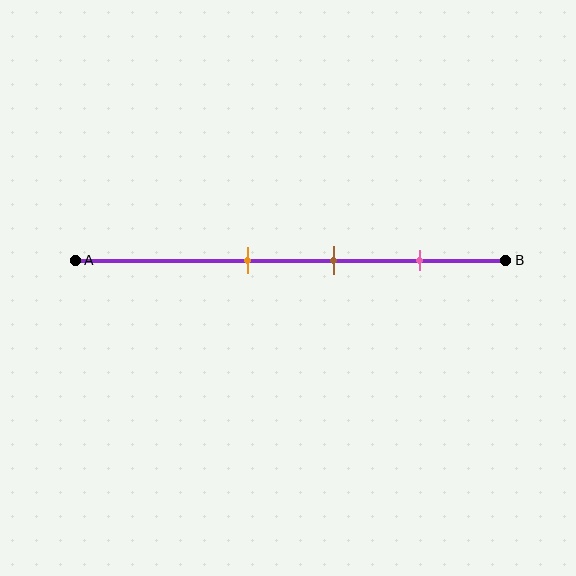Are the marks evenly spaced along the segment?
Yes, the marks are approximately evenly spaced.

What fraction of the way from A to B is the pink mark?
The pink mark is approximately 80% (0.8) of the way from A to B.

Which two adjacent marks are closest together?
The orange and brown marks are the closest adjacent pair.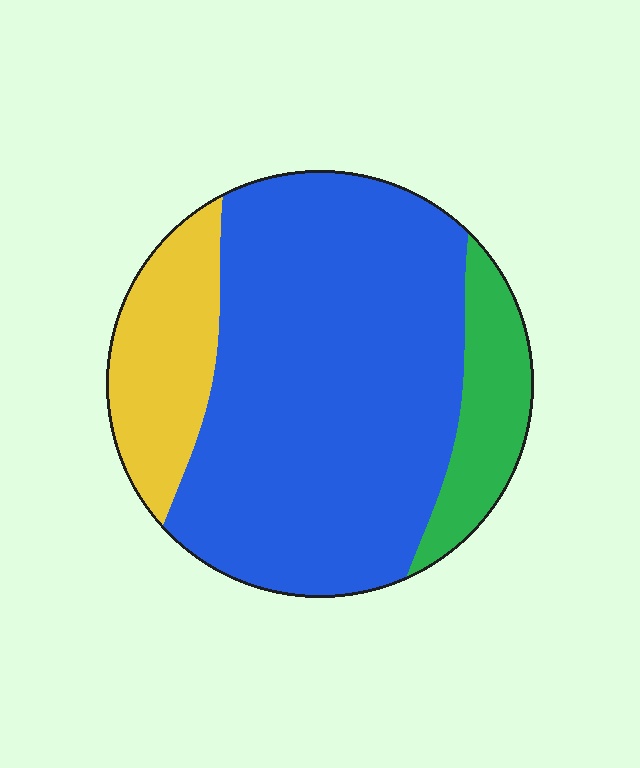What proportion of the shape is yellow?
Yellow takes up between a sixth and a third of the shape.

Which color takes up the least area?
Green, at roughly 15%.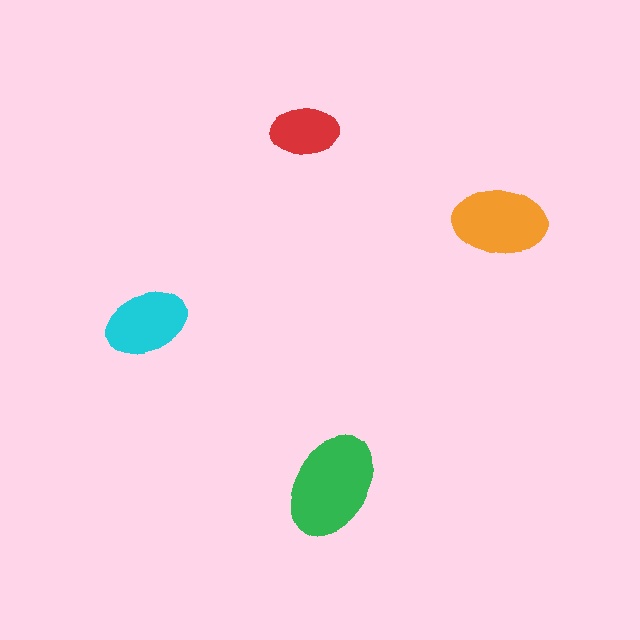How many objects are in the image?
There are 4 objects in the image.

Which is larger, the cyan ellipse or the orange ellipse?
The orange one.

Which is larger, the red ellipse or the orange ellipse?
The orange one.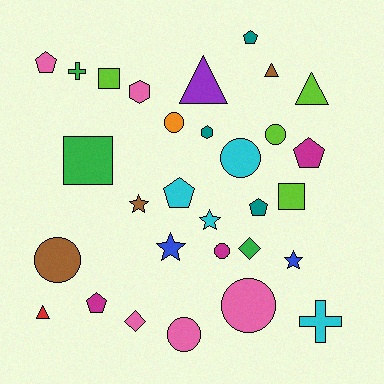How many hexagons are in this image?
There are 2 hexagons.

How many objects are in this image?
There are 30 objects.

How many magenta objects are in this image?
There are 3 magenta objects.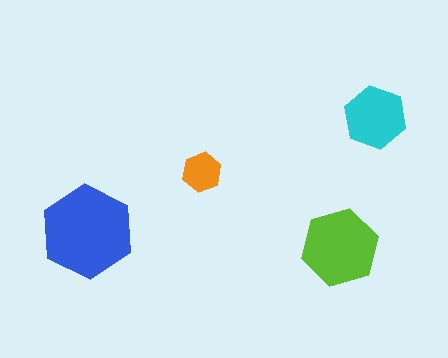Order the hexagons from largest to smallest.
the blue one, the lime one, the cyan one, the orange one.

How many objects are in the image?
There are 4 objects in the image.